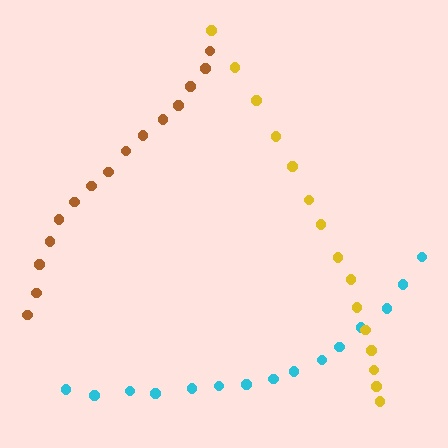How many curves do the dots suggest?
There are 3 distinct paths.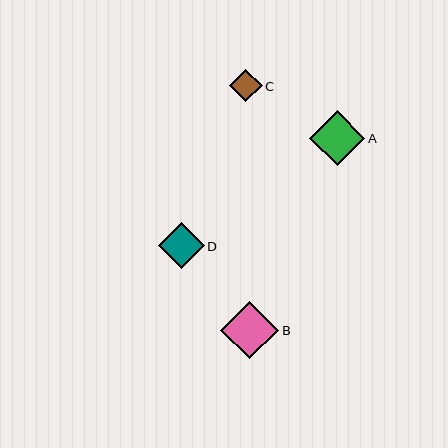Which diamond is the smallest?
Diamond C is the smallest with a size of approximately 33 pixels.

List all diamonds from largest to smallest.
From largest to smallest: B, A, D, C.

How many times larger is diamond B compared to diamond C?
Diamond B is approximately 1.8 times the size of diamond C.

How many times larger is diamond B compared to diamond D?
Diamond B is approximately 1.3 times the size of diamond D.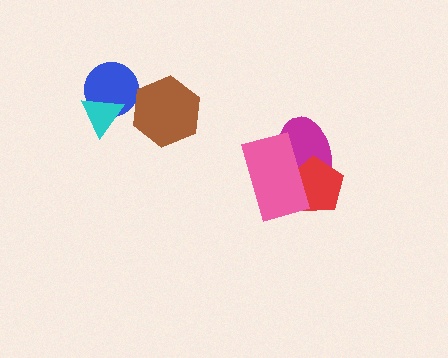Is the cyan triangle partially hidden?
No, no other shape covers it.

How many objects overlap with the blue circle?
1 object overlaps with the blue circle.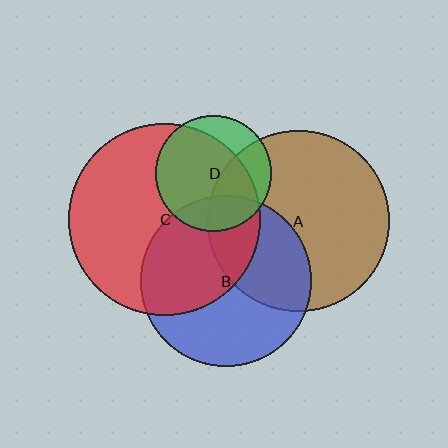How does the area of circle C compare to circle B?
Approximately 1.3 times.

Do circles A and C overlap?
Yes.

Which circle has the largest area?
Circle C (red).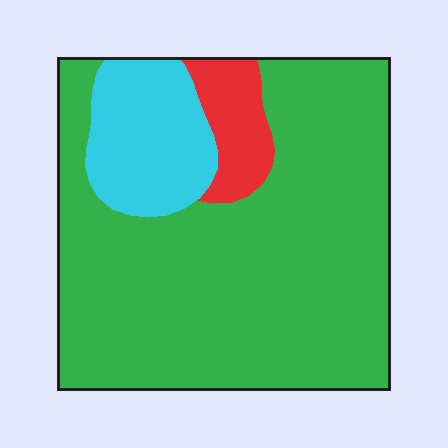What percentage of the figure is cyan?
Cyan takes up about one sixth (1/6) of the figure.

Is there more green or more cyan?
Green.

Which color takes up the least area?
Red, at roughly 10%.